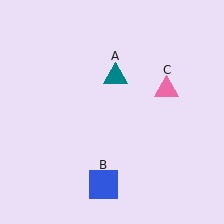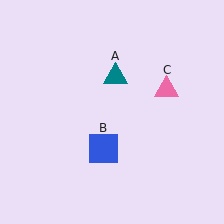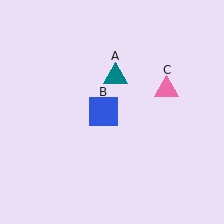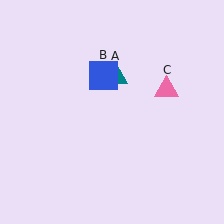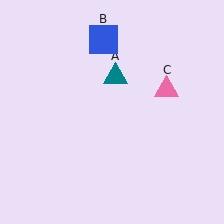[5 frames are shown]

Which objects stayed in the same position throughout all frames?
Teal triangle (object A) and pink triangle (object C) remained stationary.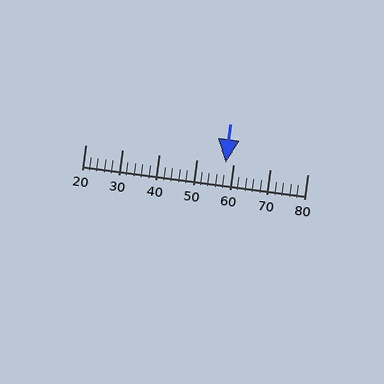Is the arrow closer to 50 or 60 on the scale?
The arrow is closer to 60.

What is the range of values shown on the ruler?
The ruler shows values from 20 to 80.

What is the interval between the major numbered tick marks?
The major tick marks are spaced 10 units apart.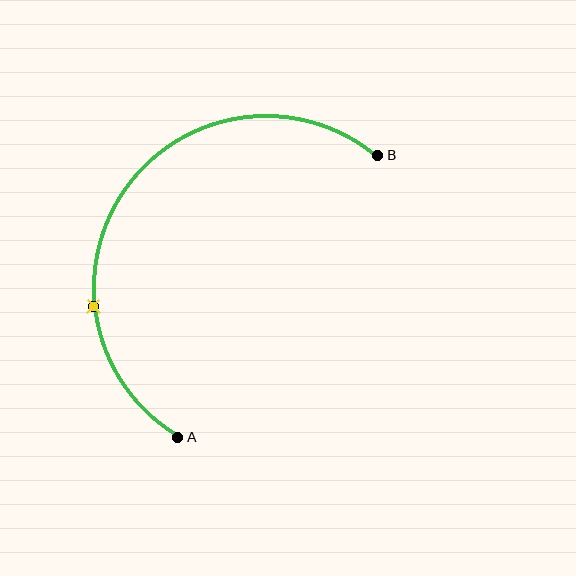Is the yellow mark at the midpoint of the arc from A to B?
No. The yellow mark lies on the arc but is closer to endpoint A. The arc midpoint would be at the point on the curve equidistant along the arc from both A and B.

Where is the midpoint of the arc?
The arc midpoint is the point on the curve farthest from the straight line joining A and B. It sits above and to the left of that line.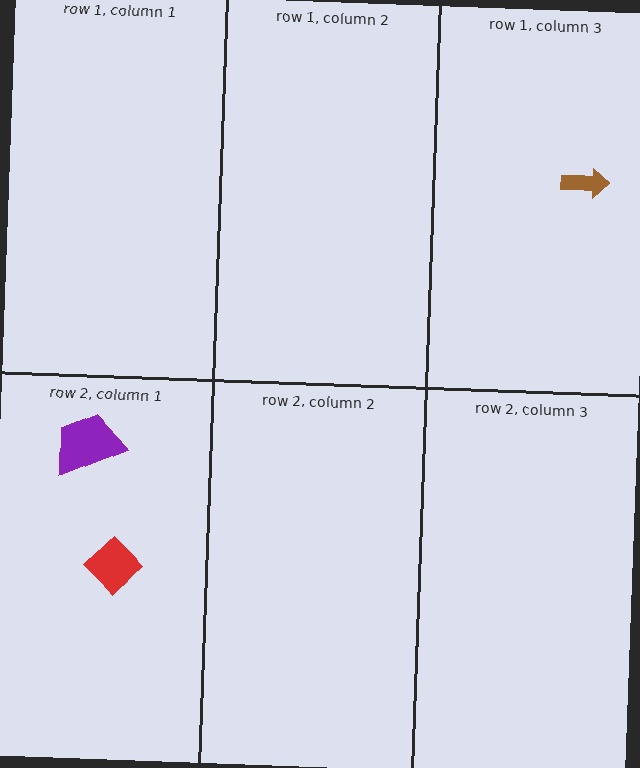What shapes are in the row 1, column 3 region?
The brown arrow.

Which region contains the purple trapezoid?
The row 2, column 1 region.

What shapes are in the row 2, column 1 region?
The purple trapezoid, the red diamond.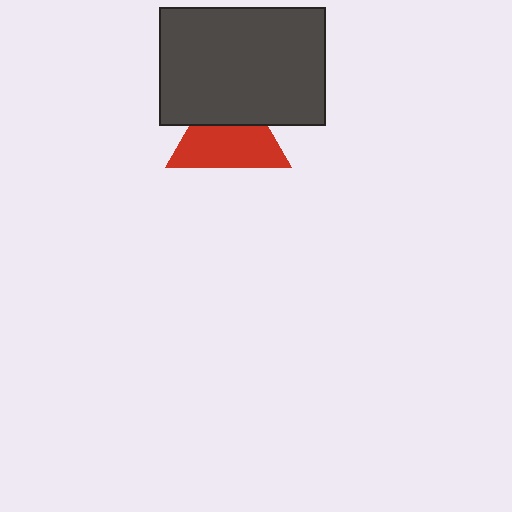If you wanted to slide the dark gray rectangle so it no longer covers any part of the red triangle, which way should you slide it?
Slide it up — that is the most direct way to separate the two shapes.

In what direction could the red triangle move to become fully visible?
The red triangle could move down. That would shift it out from behind the dark gray rectangle entirely.